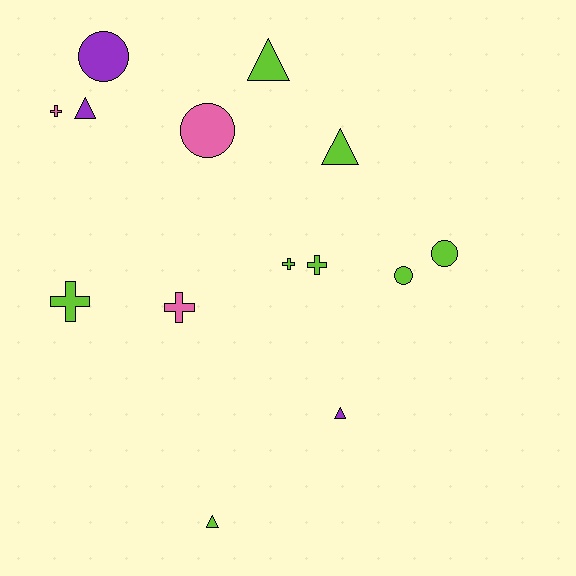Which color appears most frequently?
Lime, with 8 objects.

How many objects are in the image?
There are 14 objects.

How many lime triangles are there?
There are 3 lime triangles.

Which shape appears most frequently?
Cross, with 5 objects.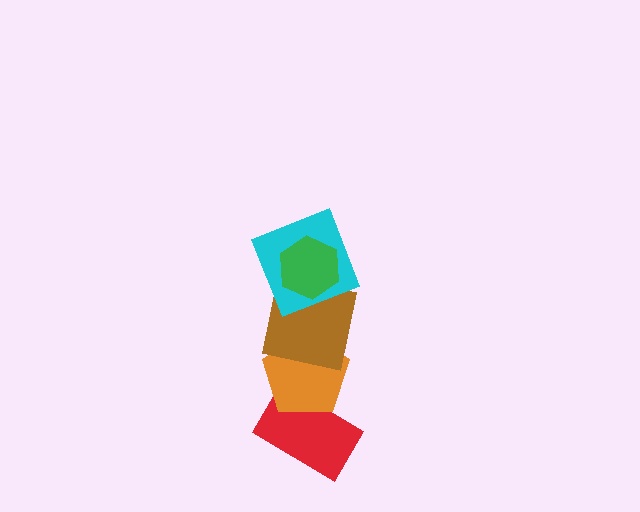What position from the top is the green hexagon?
The green hexagon is 1st from the top.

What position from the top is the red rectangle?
The red rectangle is 5th from the top.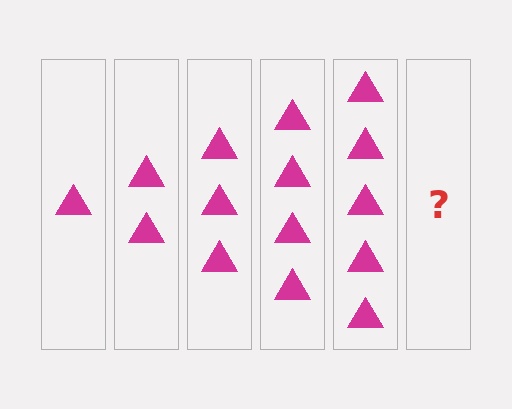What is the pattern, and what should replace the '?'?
The pattern is that each step adds one more triangle. The '?' should be 6 triangles.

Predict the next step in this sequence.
The next step is 6 triangles.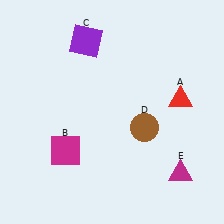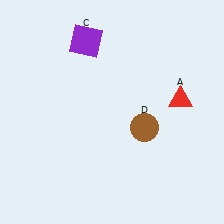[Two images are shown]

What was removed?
The magenta triangle (E), the magenta square (B) were removed in Image 2.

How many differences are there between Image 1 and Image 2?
There are 2 differences between the two images.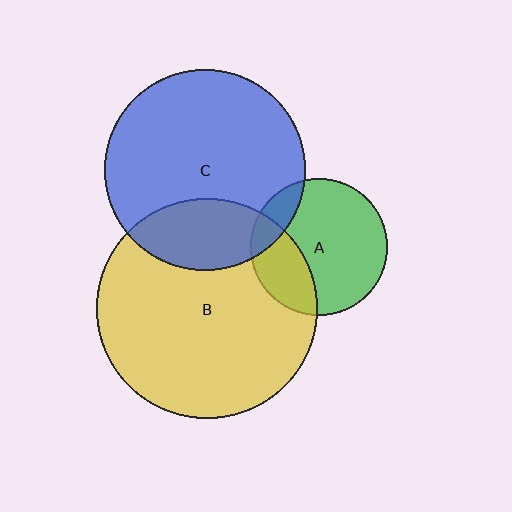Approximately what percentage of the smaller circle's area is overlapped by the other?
Approximately 30%.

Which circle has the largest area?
Circle B (yellow).